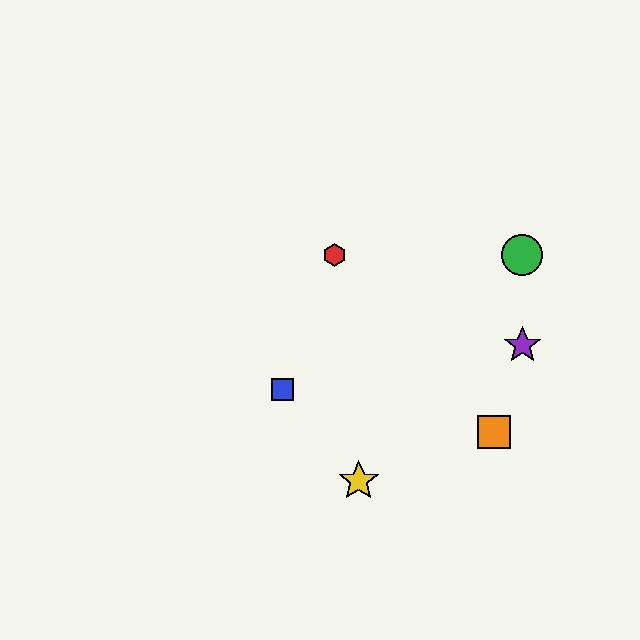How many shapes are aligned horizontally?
2 shapes (the red hexagon, the green circle) are aligned horizontally.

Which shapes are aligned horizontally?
The red hexagon, the green circle are aligned horizontally.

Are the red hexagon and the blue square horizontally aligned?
No, the red hexagon is at y≈255 and the blue square is at y≈390.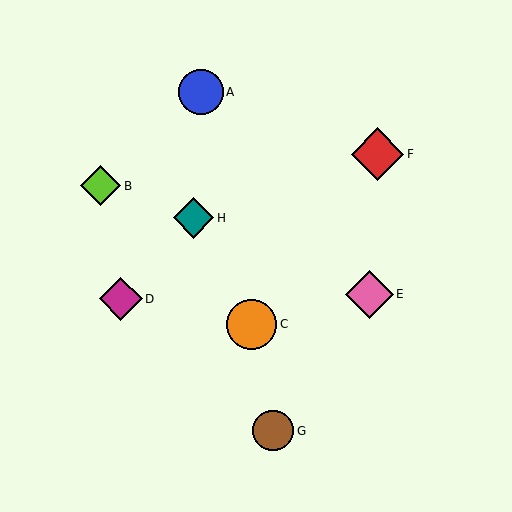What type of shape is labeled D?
Shape D is a magenta diamond.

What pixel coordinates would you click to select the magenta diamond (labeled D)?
Click at (121, 299) to select the magenta diamond D.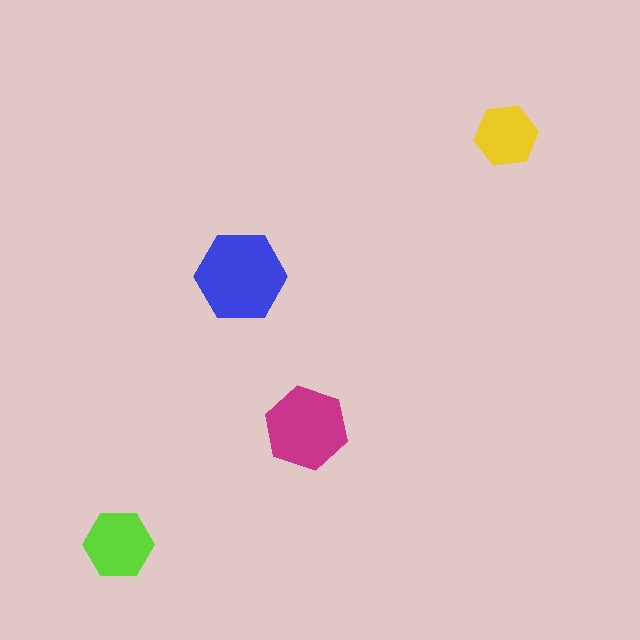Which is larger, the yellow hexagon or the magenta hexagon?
The magenta one.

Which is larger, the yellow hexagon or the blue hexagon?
The blue one.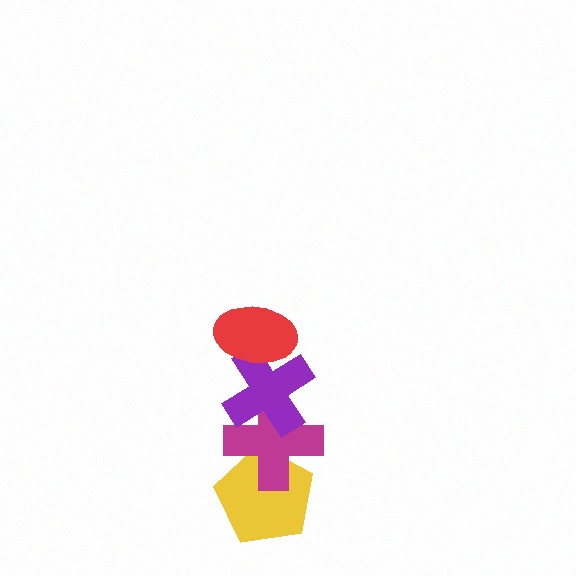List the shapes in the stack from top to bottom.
From top to bottom: the red ellipse, the purple cross, the magenta cross, the yellow pentagon.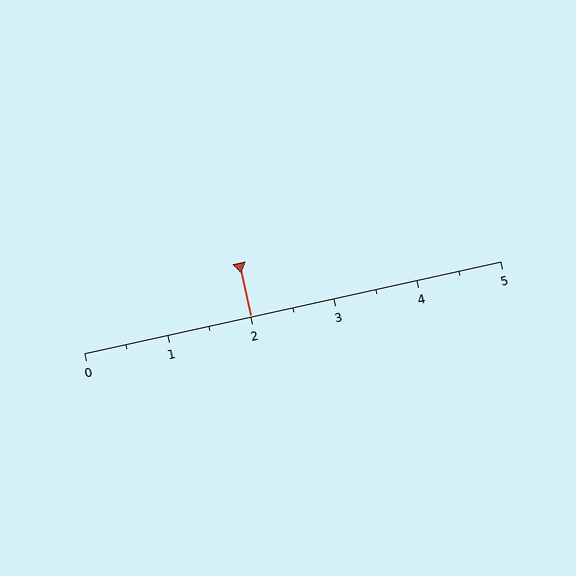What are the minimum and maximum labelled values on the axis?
The axis runs from 0 to 5.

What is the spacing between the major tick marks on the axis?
The major ticks are spaced 1 apart.